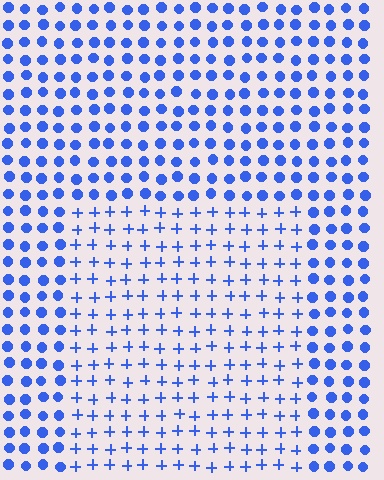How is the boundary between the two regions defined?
The boundary is defined by a change in element shape: plus signs inside vs. circles outside. All elements share the same color and spacing.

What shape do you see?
I see a rectangle.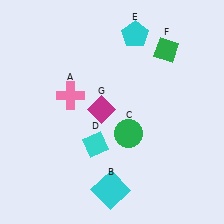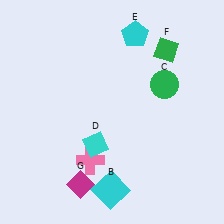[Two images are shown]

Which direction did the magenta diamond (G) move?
The magenta diamond (G) moved down.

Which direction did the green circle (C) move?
The green circle (C) moved up.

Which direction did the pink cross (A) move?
The pink cross (A) moved down.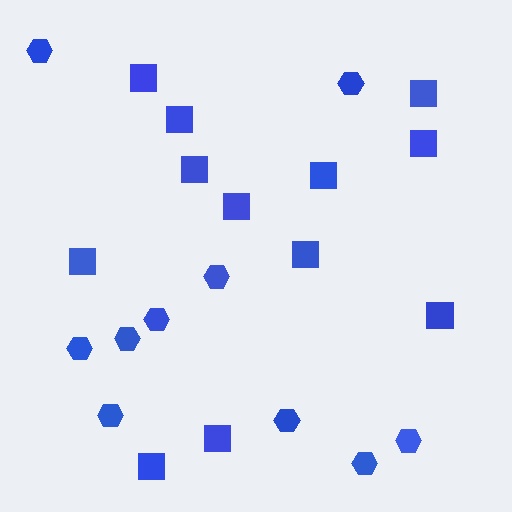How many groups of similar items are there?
There are 2 groups: one group of squares (12) and one group of hexagons (10).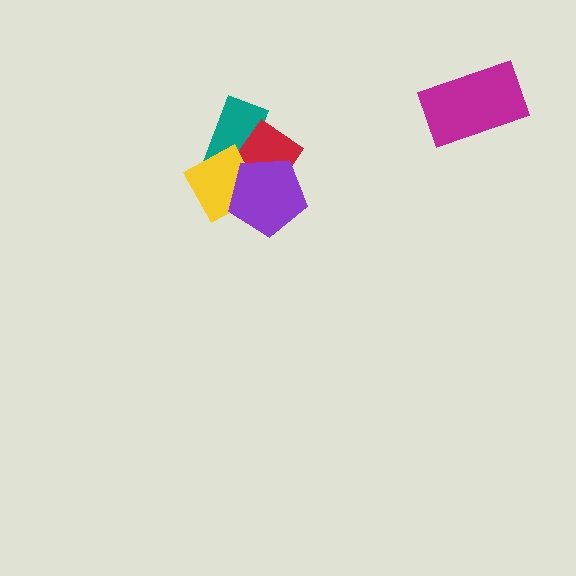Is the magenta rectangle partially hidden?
No, no other shape covers it.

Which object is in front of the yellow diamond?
The purple pentagon is in front of the yellow diamond.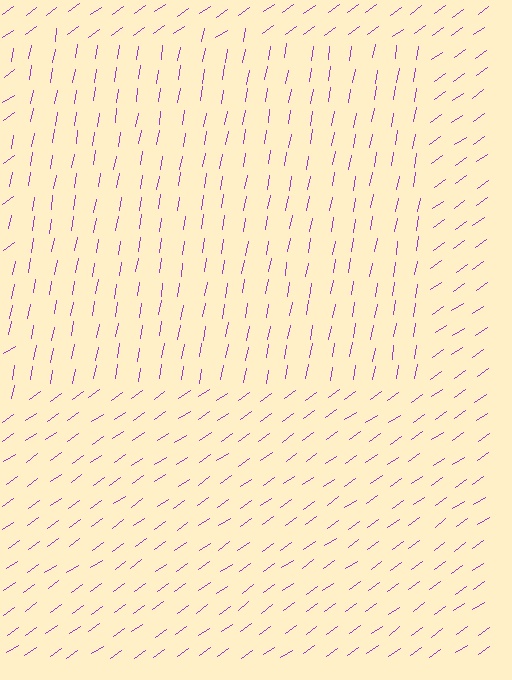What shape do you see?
I see a rectangle.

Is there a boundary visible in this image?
Yes, there is a texture boundary formed by a change in line orientation.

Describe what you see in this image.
The image is filled with small purple line segments. A rectangle region in the image has lines oriented differently from the surrounding lines, creating a visible texture boundary.